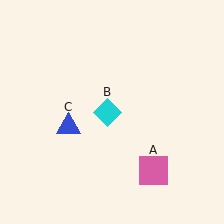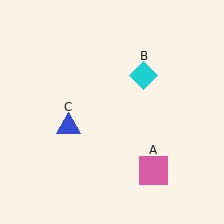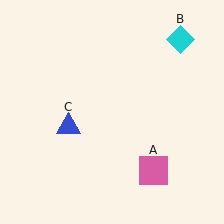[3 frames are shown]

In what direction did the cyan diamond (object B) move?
The cyan diamond (object B) moved up and to the right.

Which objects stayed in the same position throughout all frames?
Pink square (object A) and blue triangle (object C) remained stationary.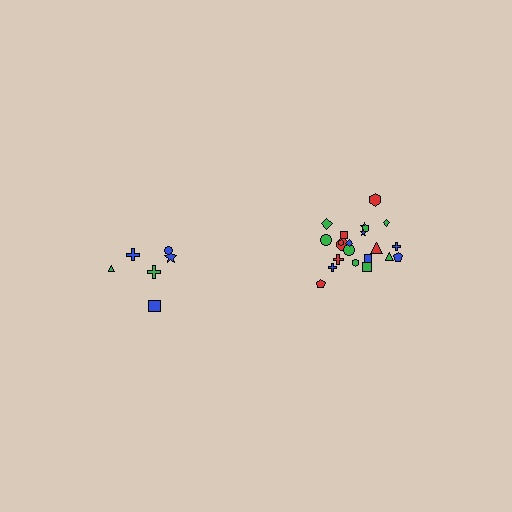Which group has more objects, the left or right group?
The right group.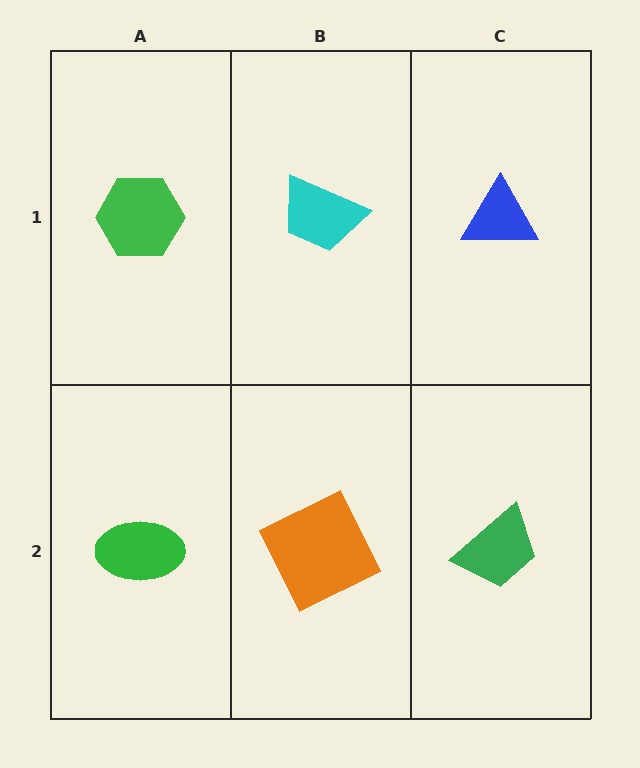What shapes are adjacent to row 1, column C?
A green trapezoid (row 2, column C), a cyan trapezoid (row 1, column B).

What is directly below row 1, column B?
An orange square.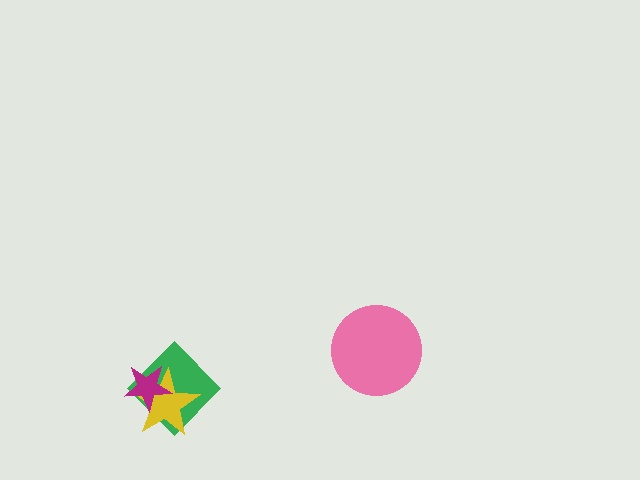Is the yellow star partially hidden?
Yes, it is partially covered by another shape.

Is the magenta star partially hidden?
No, no other shape covers it.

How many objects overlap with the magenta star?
2 objects overlap with the magenta star.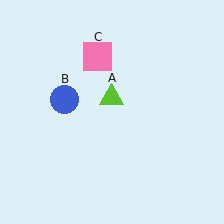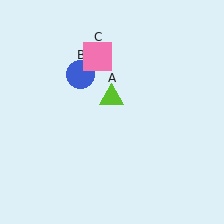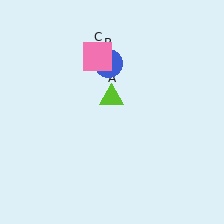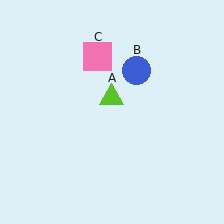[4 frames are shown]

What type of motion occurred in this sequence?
The blue circle (object B) rotated clockwise around the center of the scene.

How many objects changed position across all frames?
1 object changed position: blue circle (object B).